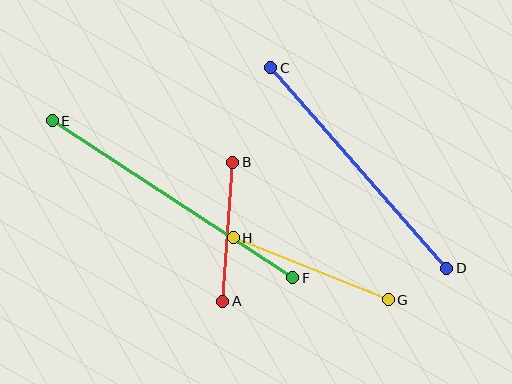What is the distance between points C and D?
The distance is approximately 267 pixels.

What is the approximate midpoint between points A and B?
The midpoint is at approximately (228, 232) pixels.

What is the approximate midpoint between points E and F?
The midpoint is at approximately (172, 199) pixels.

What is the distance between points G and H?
The distance is approximately 167 pixels.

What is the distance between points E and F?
The distance is approximately 287 pixels.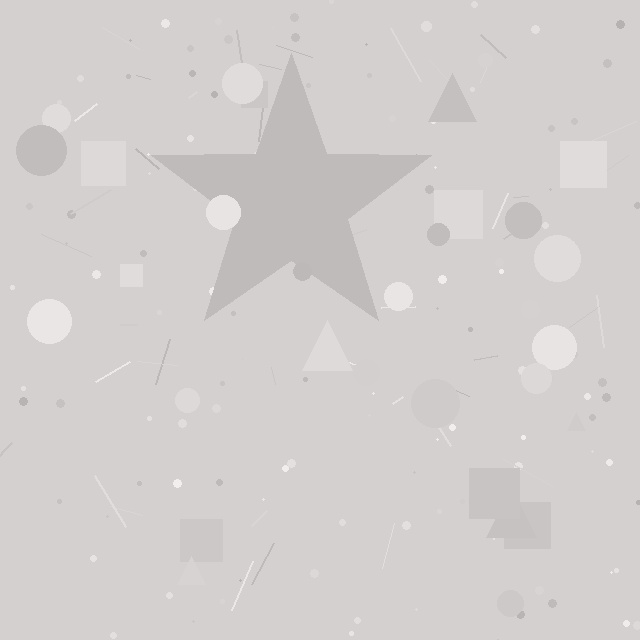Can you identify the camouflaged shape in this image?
The camouflaged shape is a star.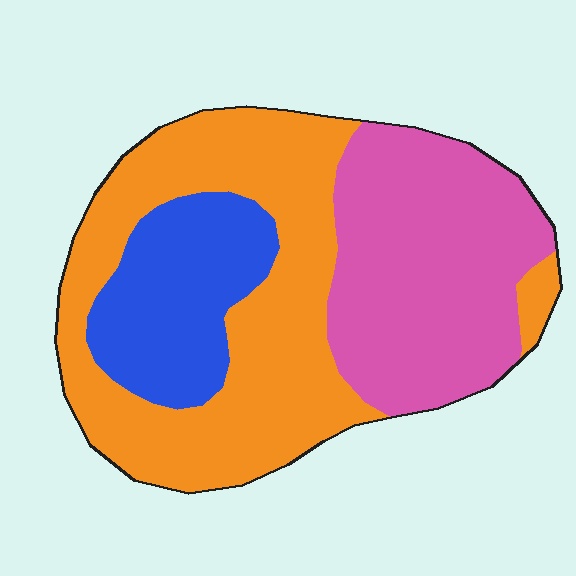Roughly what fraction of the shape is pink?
Pink covers around 35% of the shape.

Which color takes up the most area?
Orange, at roughly 45%.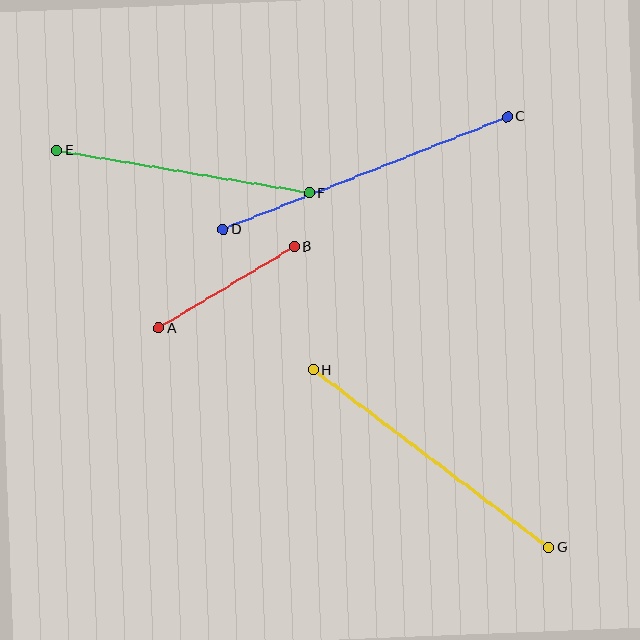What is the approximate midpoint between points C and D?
The midpoint is at approximately (365, 173) pixels.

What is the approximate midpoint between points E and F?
The midpoint is at approximately (183, 172) pixels.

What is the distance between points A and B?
The distance is approximately 158 pixels.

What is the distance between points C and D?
The distance is approximately 306 pixels.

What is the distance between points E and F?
The distance is approximately 256 pixels.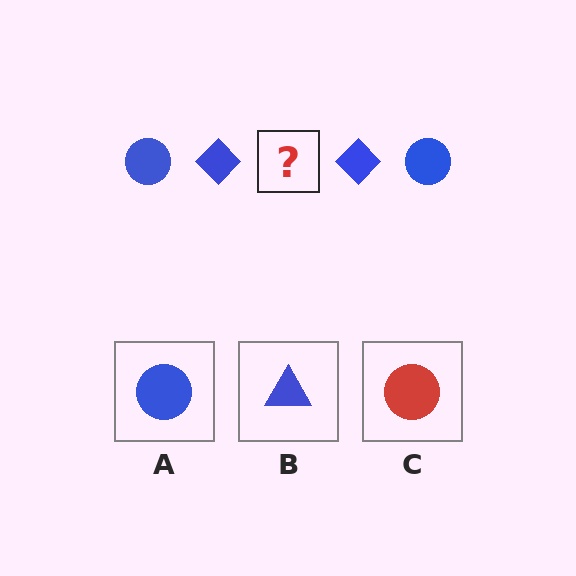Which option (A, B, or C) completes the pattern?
A.